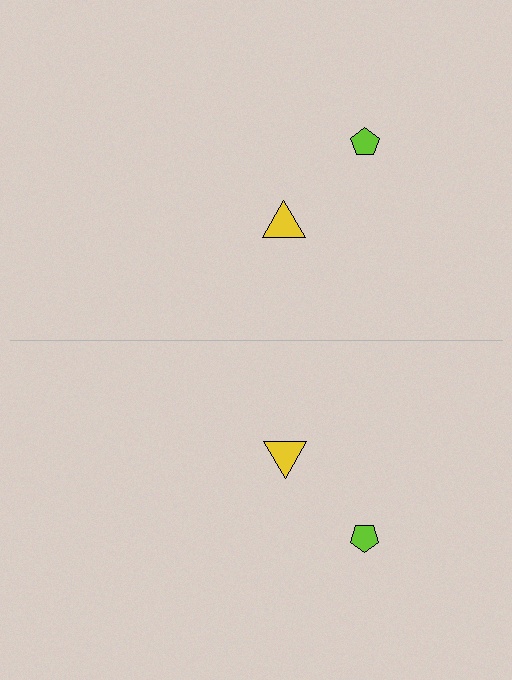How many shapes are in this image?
There are 4 shapes in this image.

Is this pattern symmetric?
Yes, this pattern has bilateral (reflection) symmetry.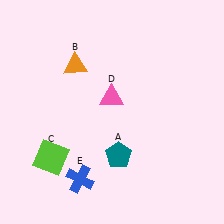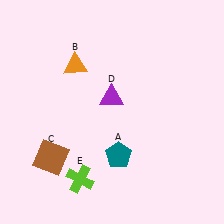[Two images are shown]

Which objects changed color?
C changed from lime to brown. D changed from pink to purple. E changed from blue to lime.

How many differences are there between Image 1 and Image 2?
There are 3 differences between the two images.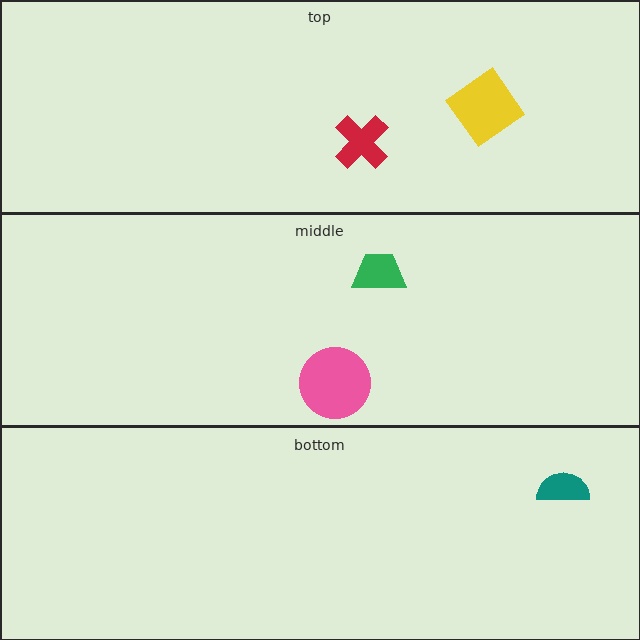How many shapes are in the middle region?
2.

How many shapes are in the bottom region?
1.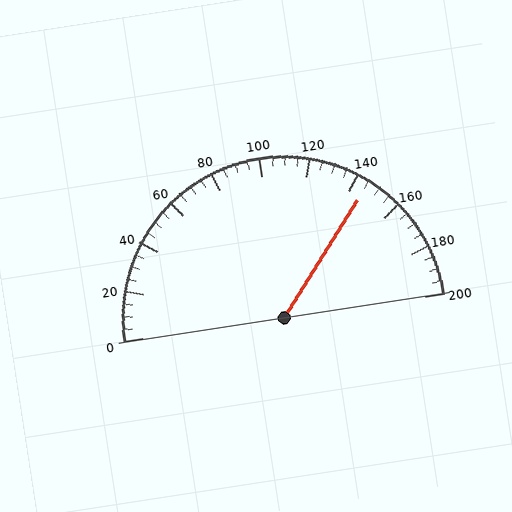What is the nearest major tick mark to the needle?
The nearest major tick mark is 140.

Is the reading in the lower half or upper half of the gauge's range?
The reading is in the upper half of the range (0 to 200).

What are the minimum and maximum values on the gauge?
The gauge ranges from 0 to 200.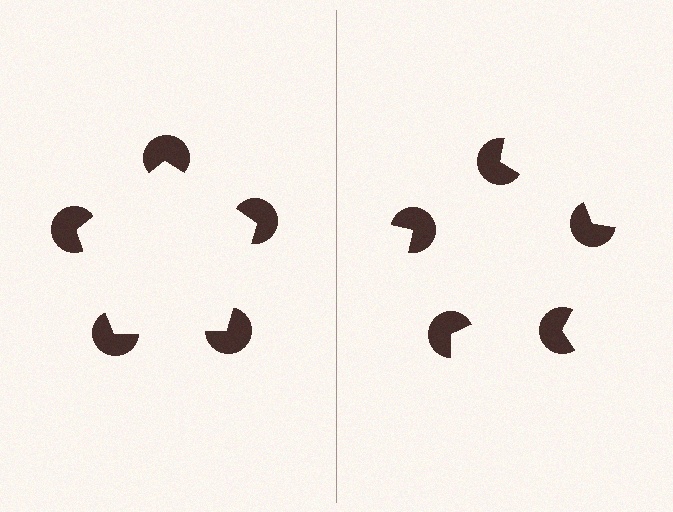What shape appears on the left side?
An illusory pentagon.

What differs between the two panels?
The pac-man discs are positioned identically on both sides; only the wedge orientations differ. On the left they align to a pentagon; on the right they are misaligned.